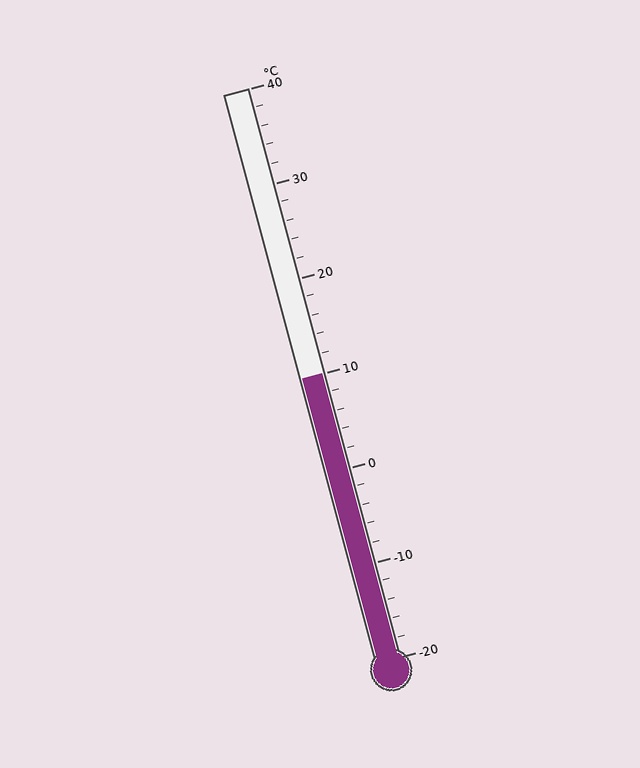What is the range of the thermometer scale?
The thermometer scale ranges from -20°C to 40°C.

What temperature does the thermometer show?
The thermometer shows approximately 10°C.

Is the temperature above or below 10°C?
The temperature is at 10°C.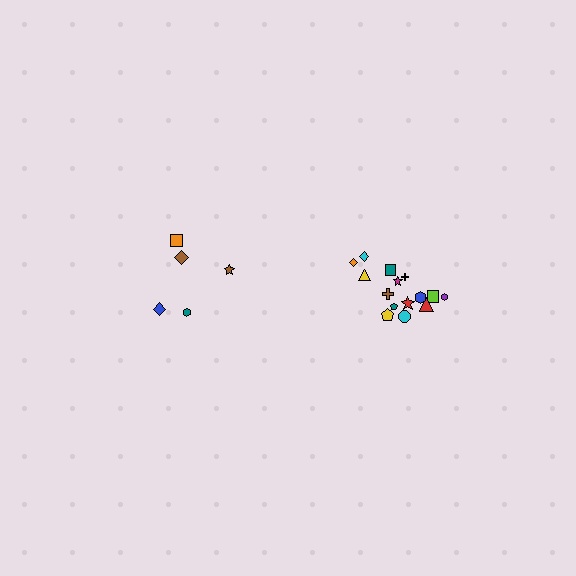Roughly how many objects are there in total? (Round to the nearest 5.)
Roughly 20 objects in total.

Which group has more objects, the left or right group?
The right group.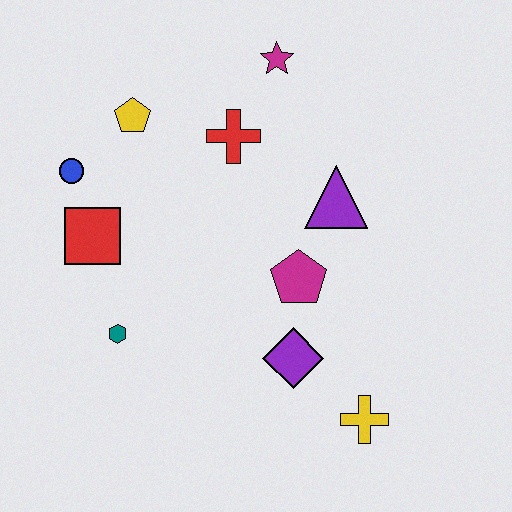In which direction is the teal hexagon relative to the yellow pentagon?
The teal hexagon is below the yellow pentagon.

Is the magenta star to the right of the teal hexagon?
Yes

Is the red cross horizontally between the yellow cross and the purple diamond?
No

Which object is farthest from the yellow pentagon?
The yellow cross is farthest from the yellow pentagon.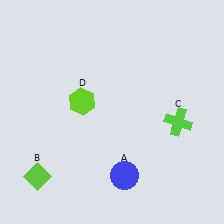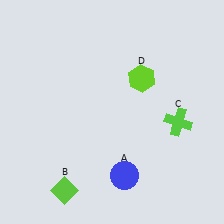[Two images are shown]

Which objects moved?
The objects that moved are: the lime diamond (B), the lime hexagon (D).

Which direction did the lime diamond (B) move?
The lime diamond (B) moved right.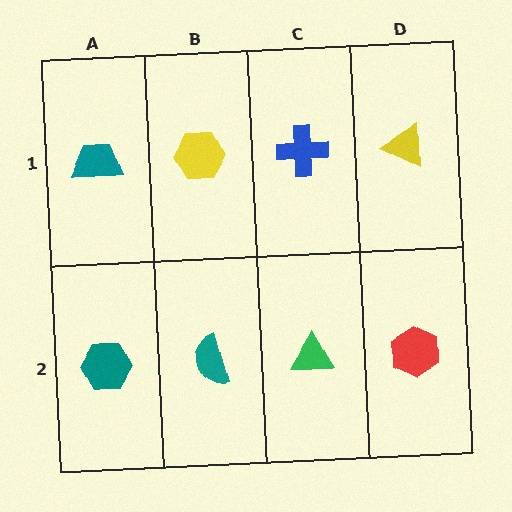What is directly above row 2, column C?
A blue cross.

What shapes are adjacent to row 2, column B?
A yellow hexagon (row 1, column B), a teal hexagon (row 2, column A), a green triangle (row 2, column C).